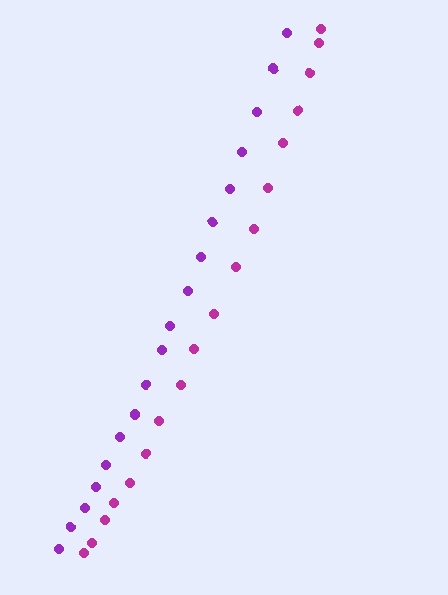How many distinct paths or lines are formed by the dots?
There are 2 distinct paths.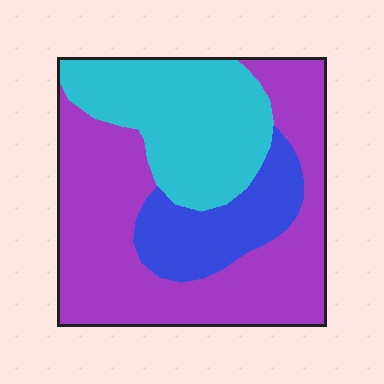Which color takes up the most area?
Purple, at roughly 55%.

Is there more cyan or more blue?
Cyan.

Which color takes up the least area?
Blue, at roughly 15%.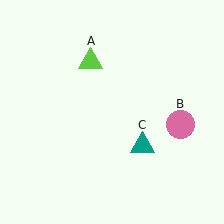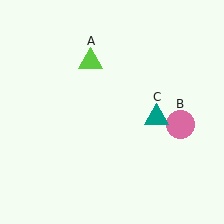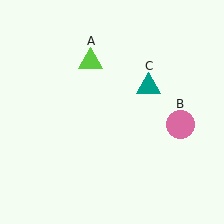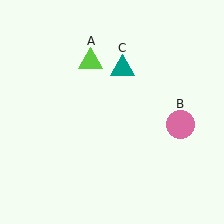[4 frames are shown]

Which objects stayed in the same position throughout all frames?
Lime triangle (object A) and pink circle (object B) remained stationary.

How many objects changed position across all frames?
1 object changed position: teal triangle (object C).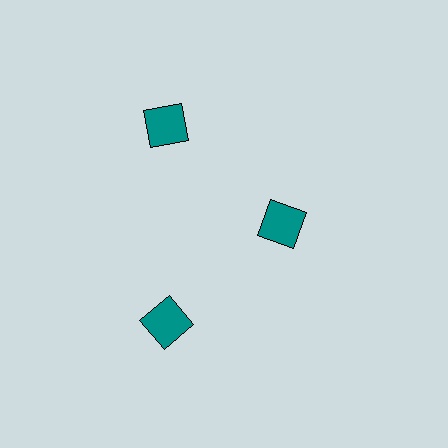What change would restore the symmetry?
The symmetry would be restored by moving it outward, back onto the ring so that all 3 squares sit at equal angles and equal distance from the center.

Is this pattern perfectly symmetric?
No. The 3 teal squares are arranged in a ring, but one element near the 3 o'clock position is pulled inward toward the center, breaking the 3-fold rotational symmetry.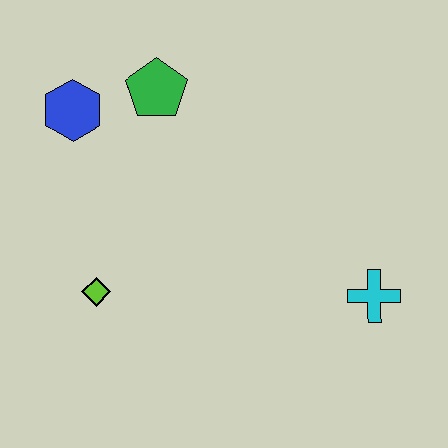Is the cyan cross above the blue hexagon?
No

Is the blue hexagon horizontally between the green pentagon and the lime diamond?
No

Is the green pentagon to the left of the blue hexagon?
No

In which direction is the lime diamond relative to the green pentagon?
The lime diamond is below the green pentagon.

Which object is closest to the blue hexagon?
The green pentagon is closest to the blue hexagon.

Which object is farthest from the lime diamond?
The cyan cross is farthest from the lime diamond.